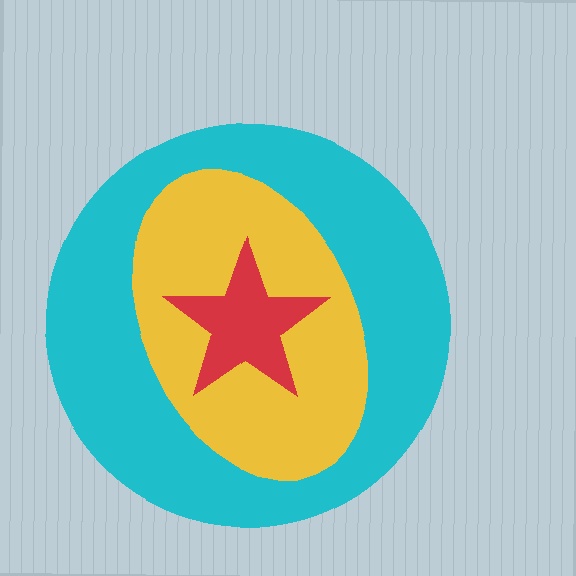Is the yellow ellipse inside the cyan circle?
Yes.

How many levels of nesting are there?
3.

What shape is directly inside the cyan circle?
The yellow ellipse.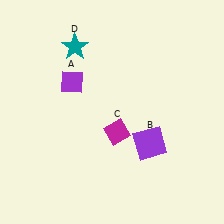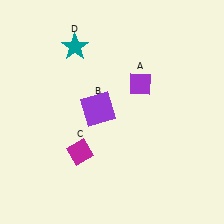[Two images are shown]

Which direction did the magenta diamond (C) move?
The magenta diamond (C) moved left.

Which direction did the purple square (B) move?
The purple square (B) moved left.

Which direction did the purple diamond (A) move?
The purple diamond (A) moved right.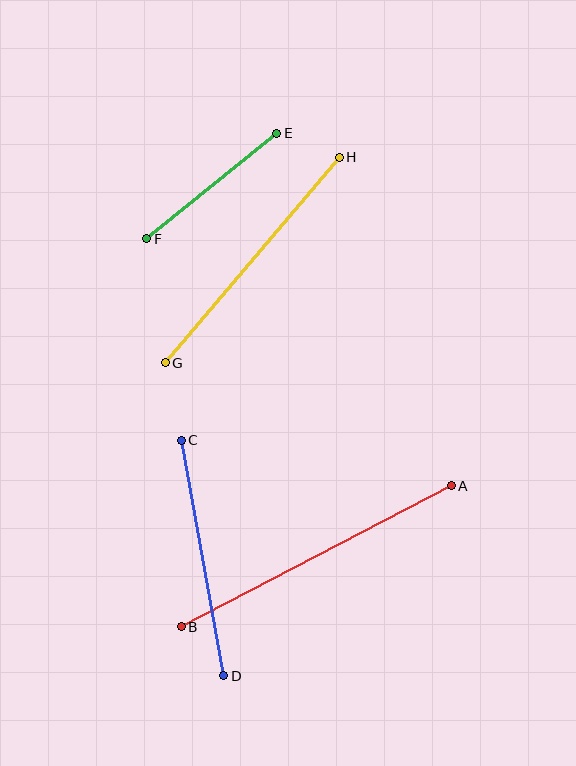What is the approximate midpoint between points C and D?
The midpoint is at approximately (202, 558) pixels.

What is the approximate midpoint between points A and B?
The midpoint is at approximately (316, 556) pixels.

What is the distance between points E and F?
The distance is approximately 167 pixels.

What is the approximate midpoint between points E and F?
The midpoint is at approximately (212, 186) pixels.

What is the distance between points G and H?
The distance is approximately 269 pixels.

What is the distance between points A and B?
The distance is approximately 304 pixels.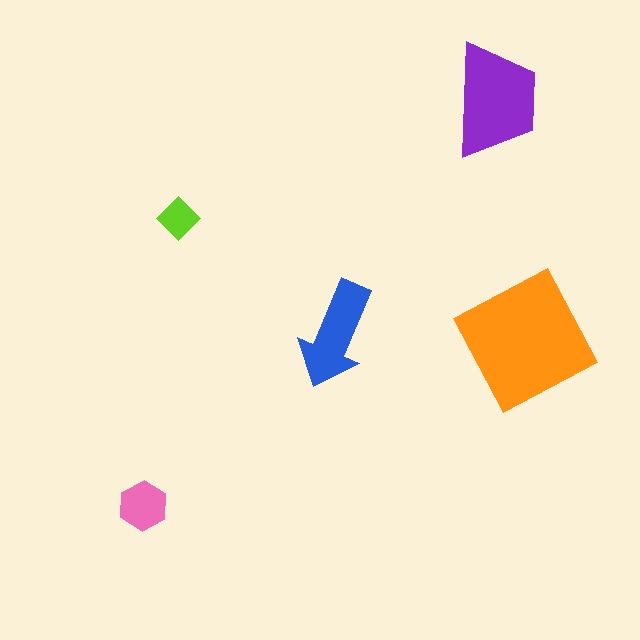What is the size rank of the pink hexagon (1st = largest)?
4th.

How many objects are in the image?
There are 5 objects in the image.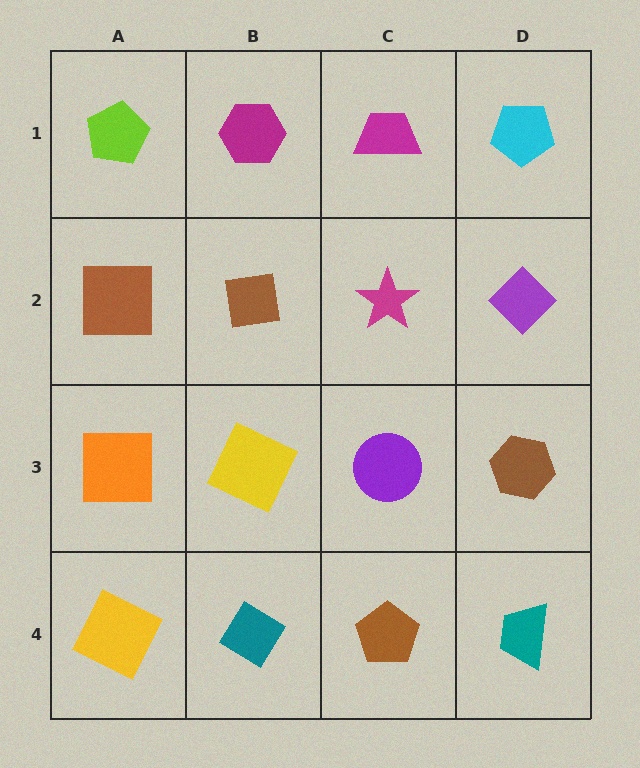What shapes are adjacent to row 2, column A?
A lime pentagon (row 1, column A), an orange square (row 3, column A), a brown square (row 2, column B).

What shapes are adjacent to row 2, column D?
A cyan pentagon (row 1, column D), a brown hexagon (row 3, column D), a magenta star (row 2, column C).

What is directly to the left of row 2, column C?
A brown square.